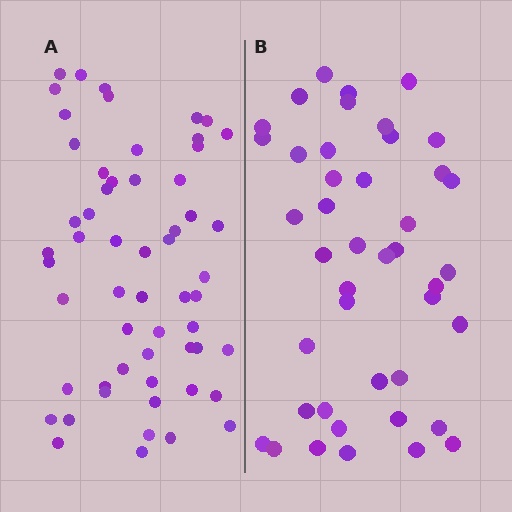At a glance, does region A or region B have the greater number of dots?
Region A (the left region) has more dots.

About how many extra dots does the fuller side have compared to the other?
Region A has approximately 15 more dots than region B.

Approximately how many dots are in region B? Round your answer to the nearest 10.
About 40 dots. (The exact count is 43, which rounds to 40.)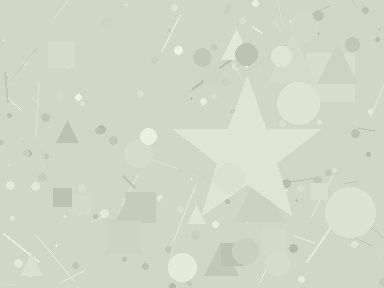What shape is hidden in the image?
A star is hidden in the image.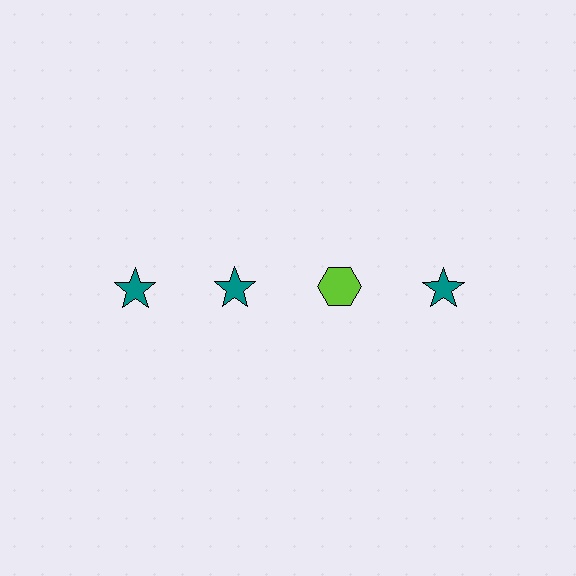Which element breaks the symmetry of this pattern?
The lime hexagon in the top row, center column breaks the symmetry. All other shapes are teal stars.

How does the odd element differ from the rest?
It differs in both color (lime instead of teal) and shape (hexagon instead of star).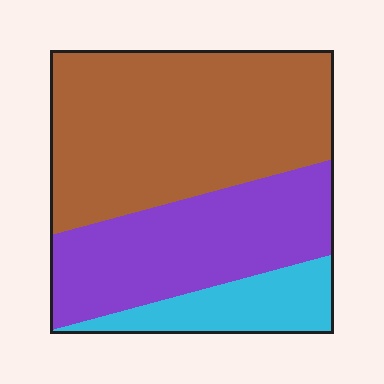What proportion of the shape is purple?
Purple takes up about one third (1/3) of the shape.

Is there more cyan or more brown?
Brown.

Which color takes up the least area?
Cyan, at roughly 15%.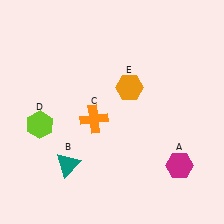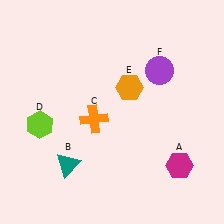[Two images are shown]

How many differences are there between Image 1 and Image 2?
There is 1 difference between the two images.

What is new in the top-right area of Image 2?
A purple circle (F) was added in the top-right area of Image 2.